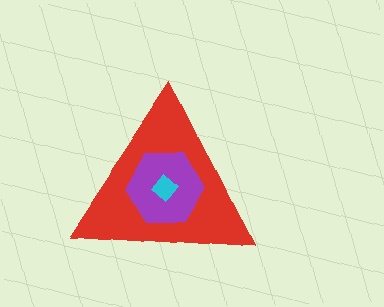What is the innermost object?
The cyan diamond.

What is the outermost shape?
The red triangle.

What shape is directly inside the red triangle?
The purple hexagon.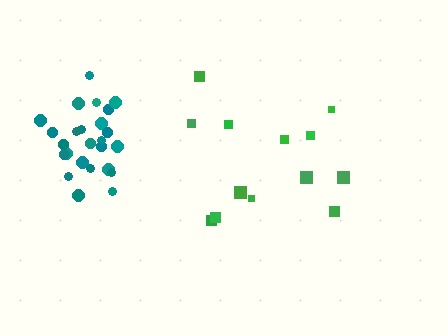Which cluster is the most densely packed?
Teal.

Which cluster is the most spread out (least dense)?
Green.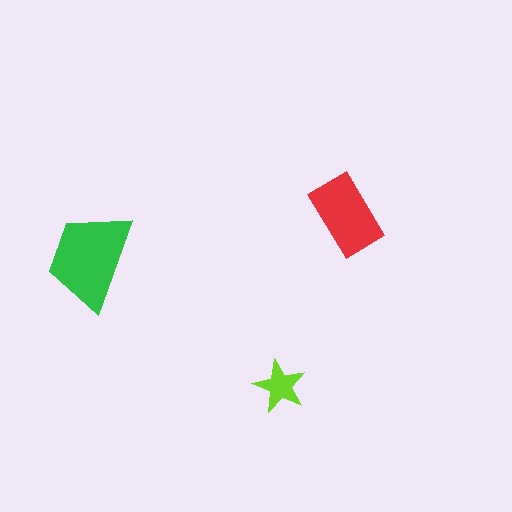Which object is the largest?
The green trapezoid.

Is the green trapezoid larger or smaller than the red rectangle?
Larger.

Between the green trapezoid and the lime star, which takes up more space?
The green trapezoid.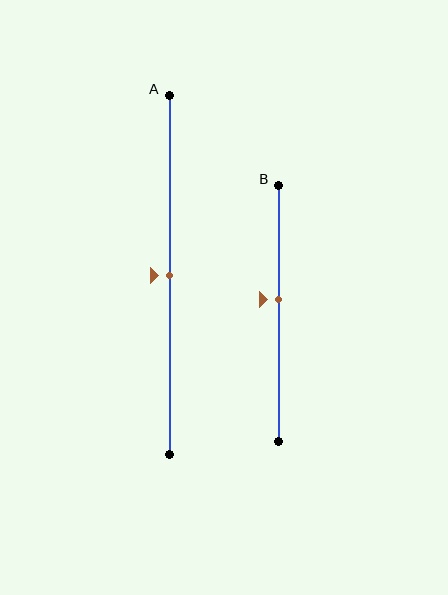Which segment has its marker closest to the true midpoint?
Segment A has its marker closest to the true midpoint.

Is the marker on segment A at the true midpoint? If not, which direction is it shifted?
Yes, the marker on segment A is at the true midpoint.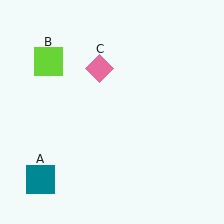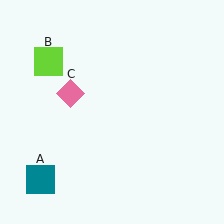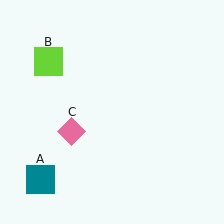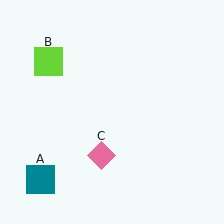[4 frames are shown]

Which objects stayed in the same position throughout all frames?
Teal square (object A) and lime square (object B) remained stationary.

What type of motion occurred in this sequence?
The pink diamond (object C) rotated counterclockwise around the center of the scene.